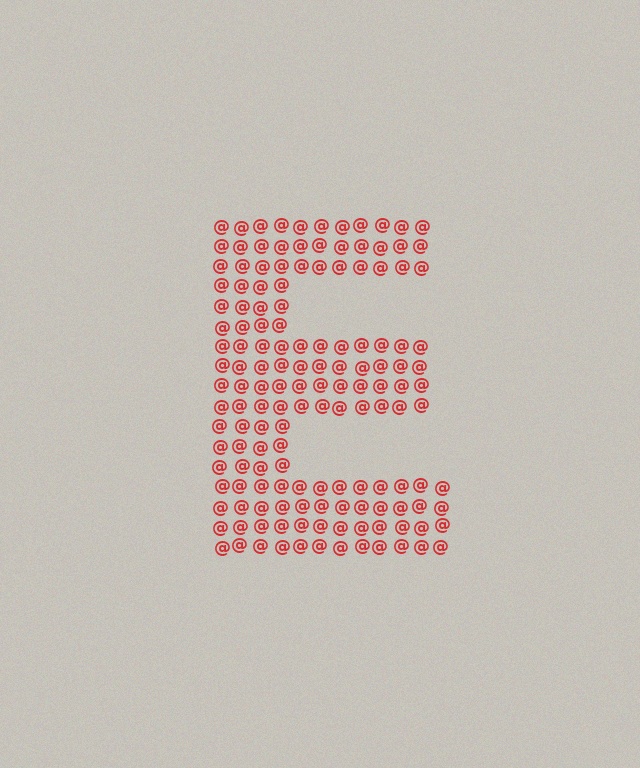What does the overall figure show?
The overall figure shows the letter E.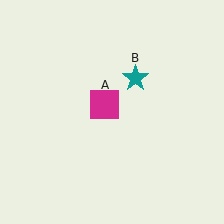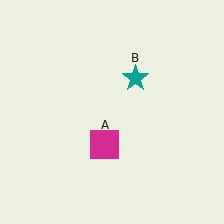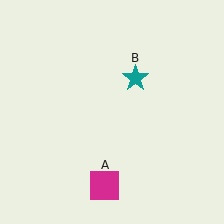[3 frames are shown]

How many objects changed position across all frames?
1 object changed position: magenta square (object A).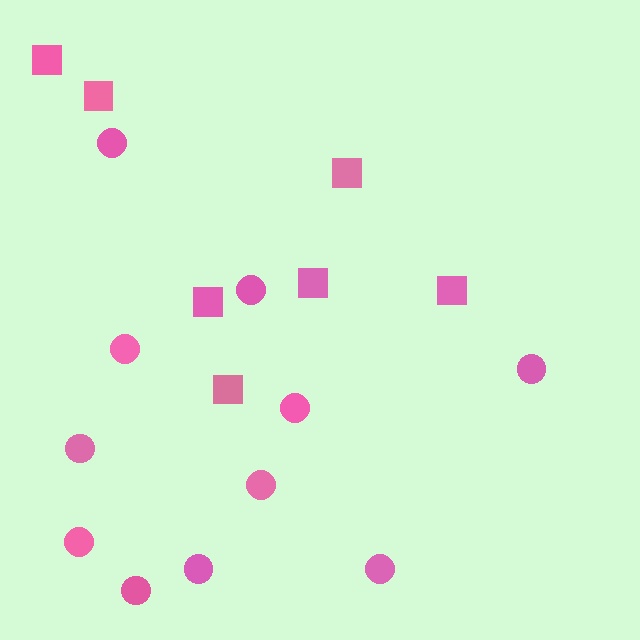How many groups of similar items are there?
There are 2 groups: one group of circles (11) and one group of squares (7).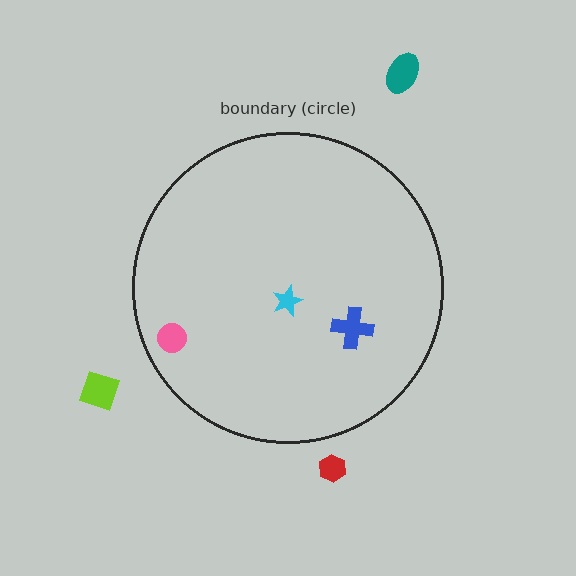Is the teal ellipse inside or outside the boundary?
Outside.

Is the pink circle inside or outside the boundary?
Inside.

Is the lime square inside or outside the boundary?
Outside.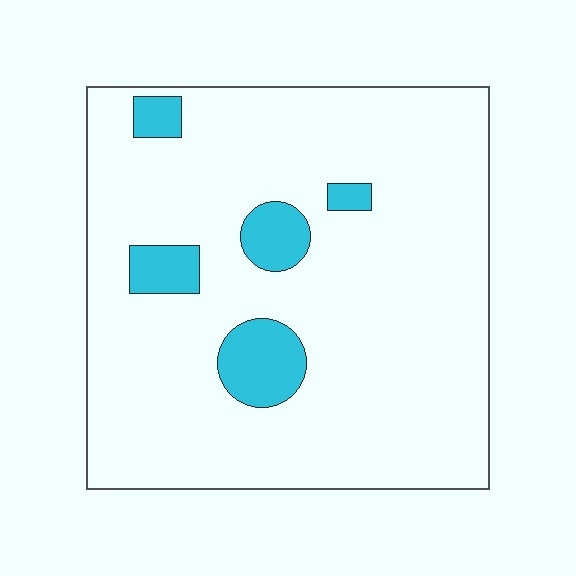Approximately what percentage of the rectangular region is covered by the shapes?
Approximately 10%.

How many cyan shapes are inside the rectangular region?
5.